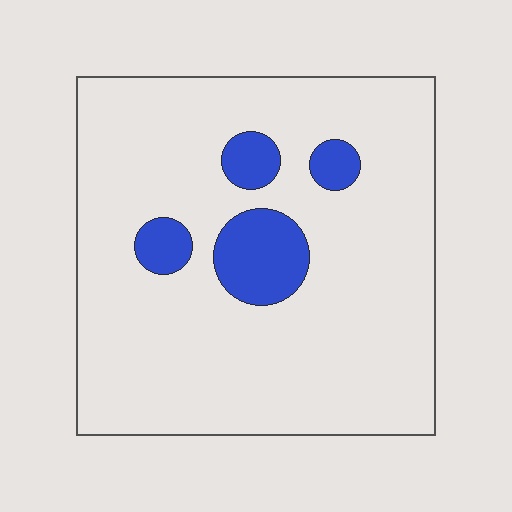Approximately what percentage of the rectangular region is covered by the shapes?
Approximately 10%.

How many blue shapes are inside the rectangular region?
4.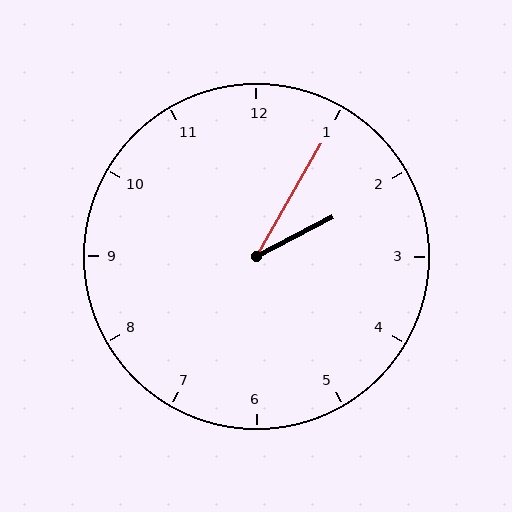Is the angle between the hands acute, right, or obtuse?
It is acute.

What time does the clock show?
2:05.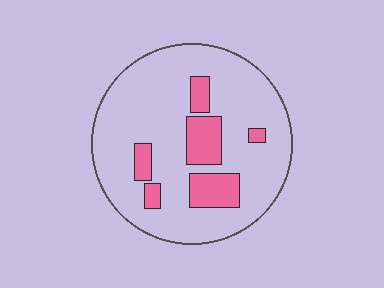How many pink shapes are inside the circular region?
6.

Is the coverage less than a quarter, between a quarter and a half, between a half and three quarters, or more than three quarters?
Less than a quarter.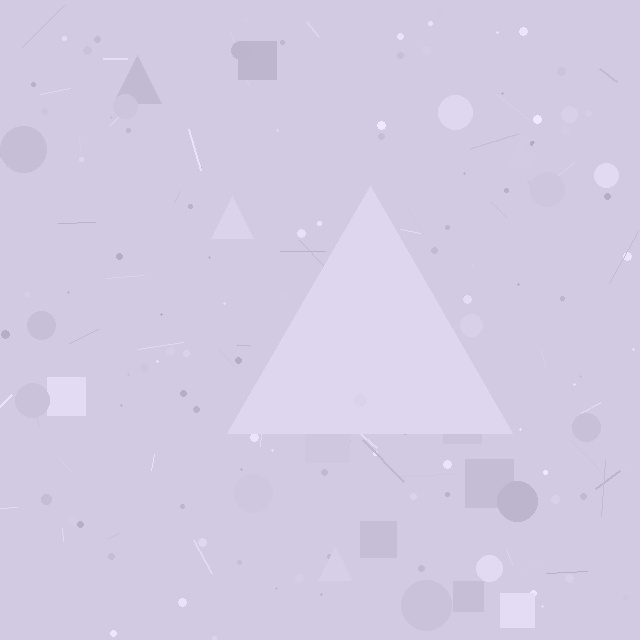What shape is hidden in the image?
A triangle is hidden in the image.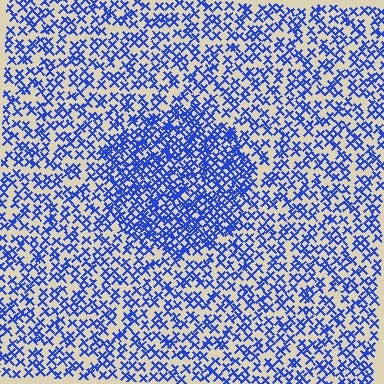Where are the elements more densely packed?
The elements are more densely packed inside the circle boundary.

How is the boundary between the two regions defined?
The boundary is defined by a change in element density (approximately 1.9x ratio). All elements are the same color, size, and shape.